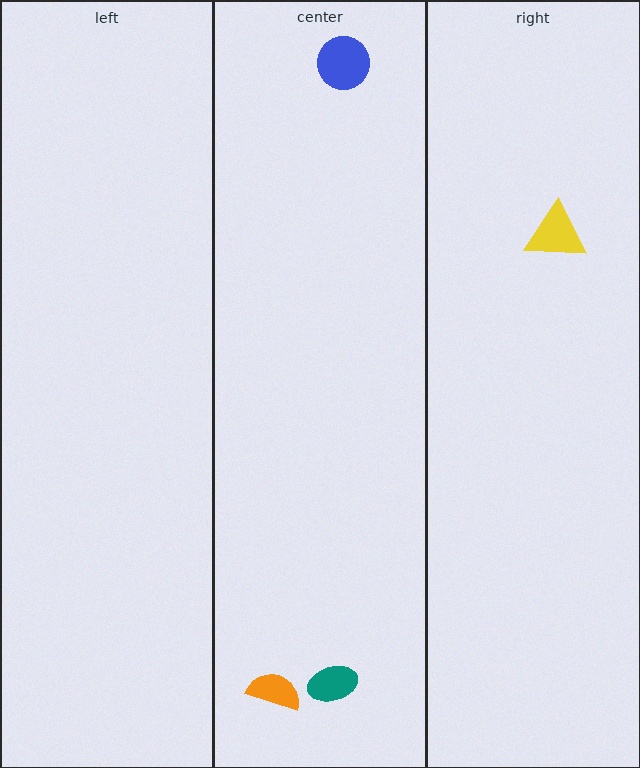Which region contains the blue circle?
The center region.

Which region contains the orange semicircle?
The center region.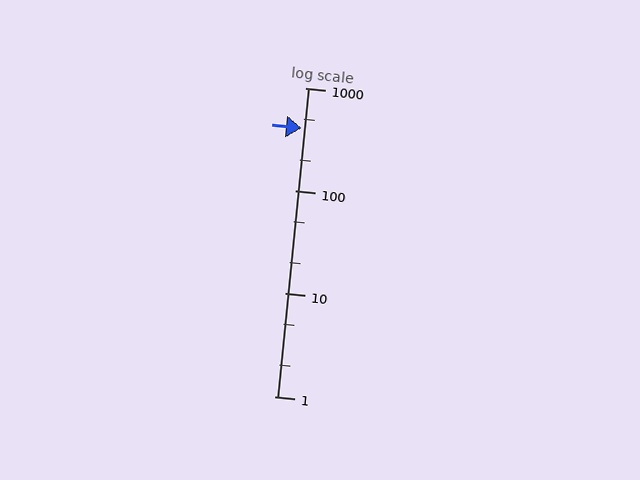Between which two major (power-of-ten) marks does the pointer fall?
The pointer is between 100 and 1000.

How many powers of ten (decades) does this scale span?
The scale spans 3 decades, from 1 to 1000.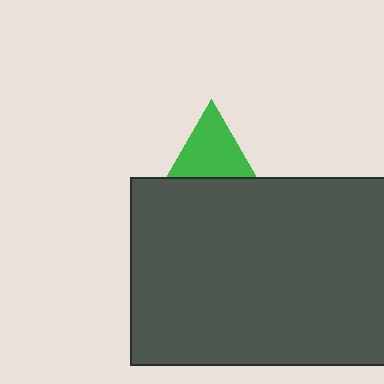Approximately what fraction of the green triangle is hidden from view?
Roughly 54% of the green triangle is hidden behind the dark gray rectangle.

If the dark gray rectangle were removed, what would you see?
You would see the complete green triangle.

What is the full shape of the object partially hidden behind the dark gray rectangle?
The partially hidden object is a green triangle.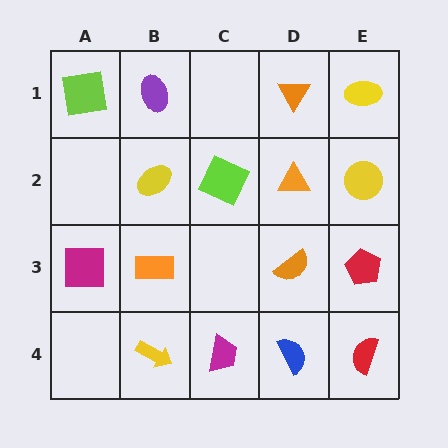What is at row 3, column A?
A magenta square.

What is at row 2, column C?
A lime square.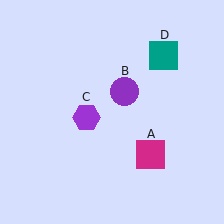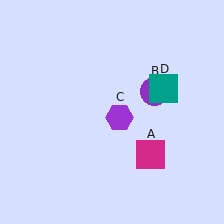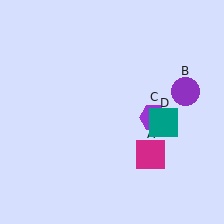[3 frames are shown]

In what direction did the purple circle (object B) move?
The purple circle (object B) moved right.